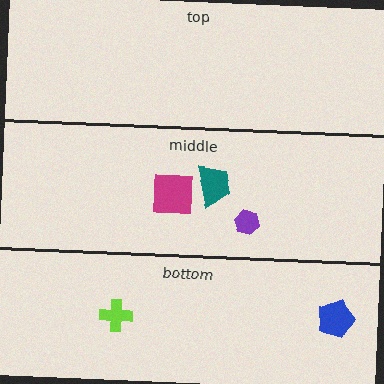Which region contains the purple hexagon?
The middle region.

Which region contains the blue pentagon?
The bottom region.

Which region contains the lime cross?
The bottom region.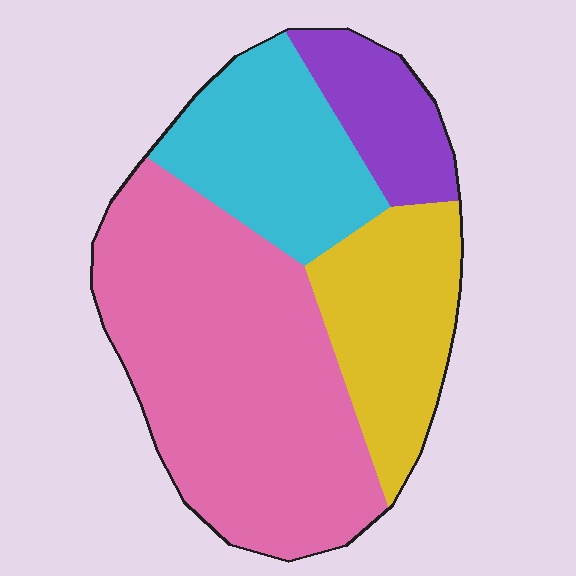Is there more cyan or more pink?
Pink.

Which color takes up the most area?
Pink, at roughly 50%.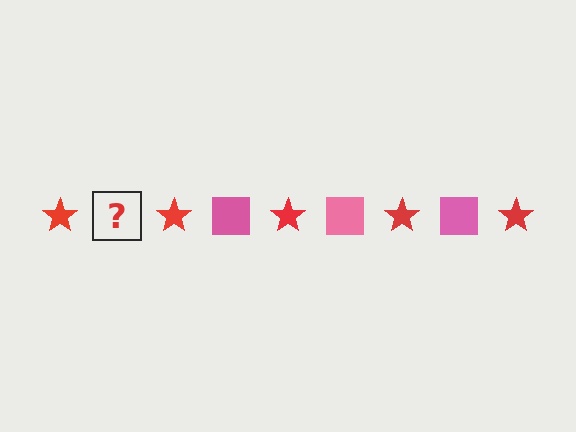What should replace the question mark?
The question mark should be replaced with a pink square.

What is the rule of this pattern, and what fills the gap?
The rule is that the pattern alternates between red star and pink square. The gap should be filled with a pink square.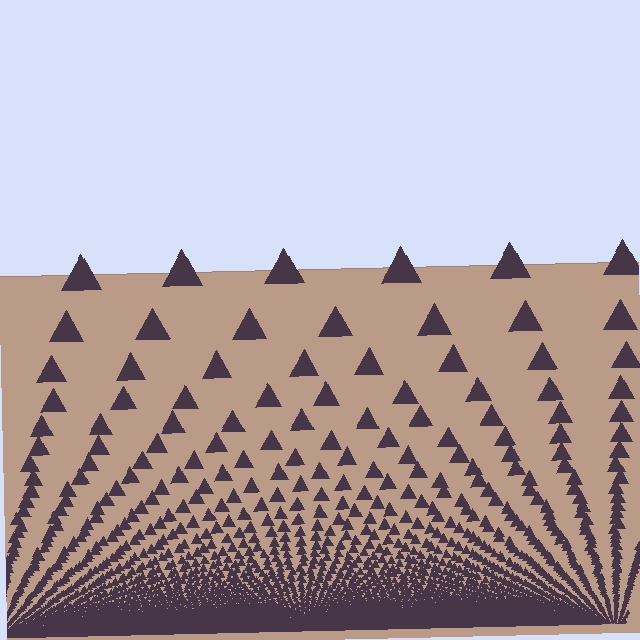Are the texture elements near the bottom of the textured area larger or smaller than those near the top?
Smaller. The gradient is inverted — elements near the bottom are smaller and denser.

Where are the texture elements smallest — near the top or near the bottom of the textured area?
Near the bottom.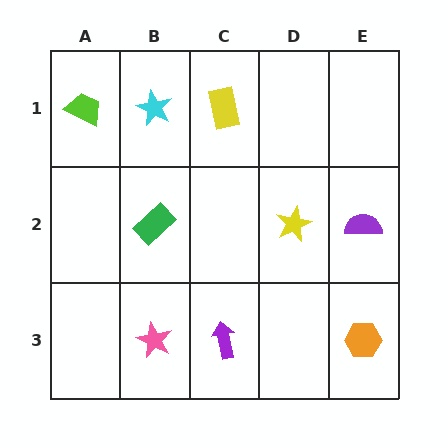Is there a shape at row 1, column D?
No, that cell is empty.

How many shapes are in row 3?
3 shapes.